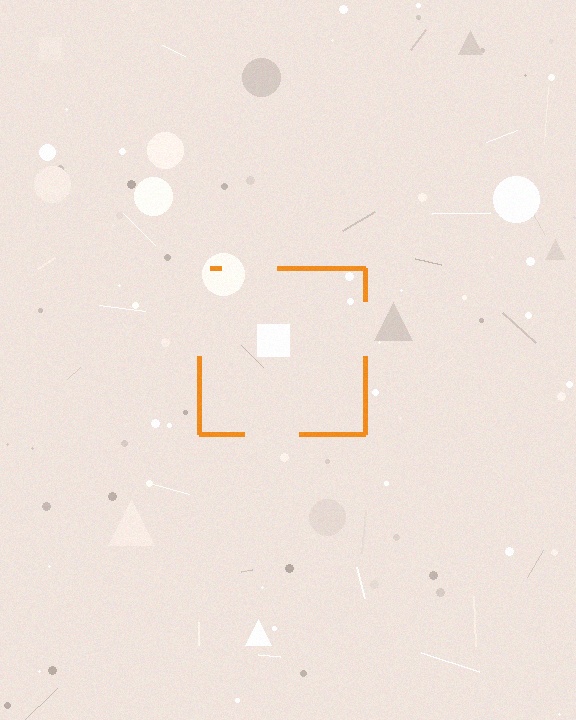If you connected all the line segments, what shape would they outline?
They would outline a square.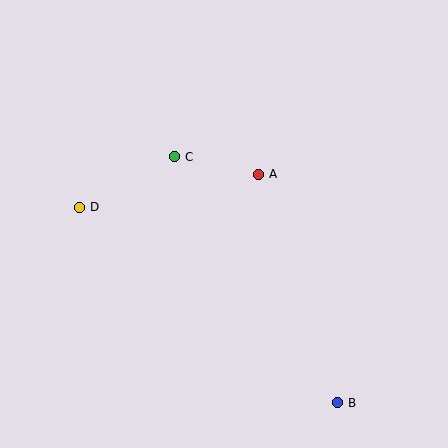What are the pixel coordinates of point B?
Point B is at (337, 403).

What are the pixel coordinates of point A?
Point A is at (258, 174).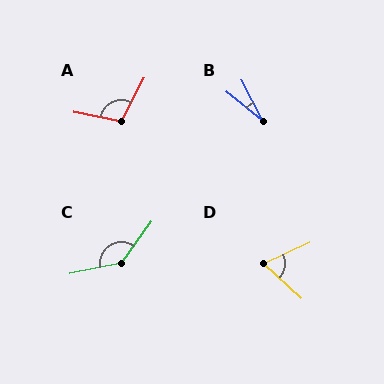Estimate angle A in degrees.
Approximately 106 degrees.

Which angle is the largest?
C, at approximately 137 degrees.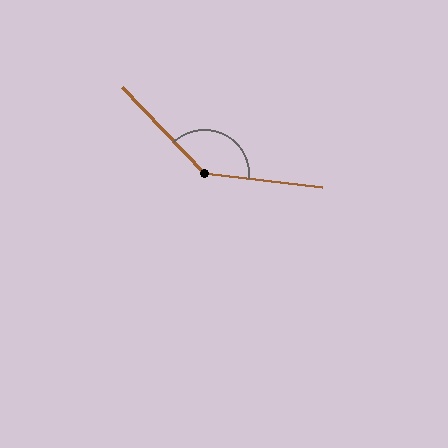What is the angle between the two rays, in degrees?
Approximately 140 degrees.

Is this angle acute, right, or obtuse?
It is obtuse.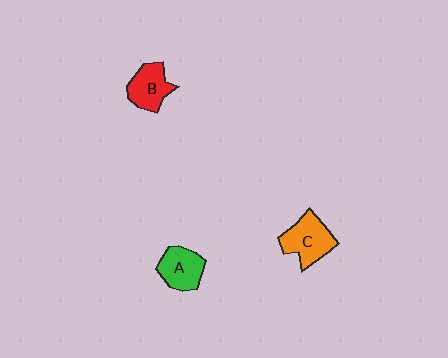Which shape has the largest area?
Shape C (orange).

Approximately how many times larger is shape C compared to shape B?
Approximately 1.2 times.